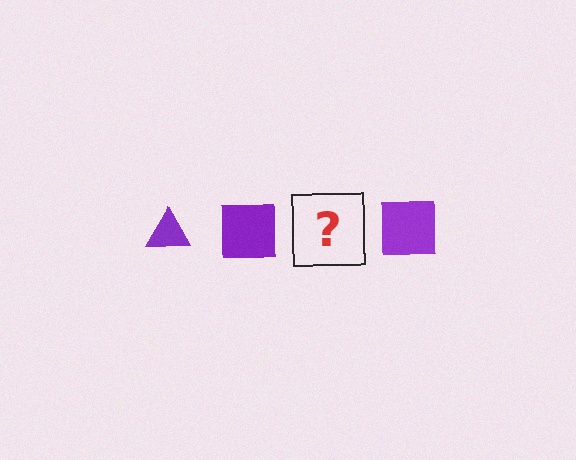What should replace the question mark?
The question mark should be replaced with a purple triangle.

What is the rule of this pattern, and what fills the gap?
The rule is that the pattern cycles through triangle, square shapes in purple. The gap should be filled with a purple triangle.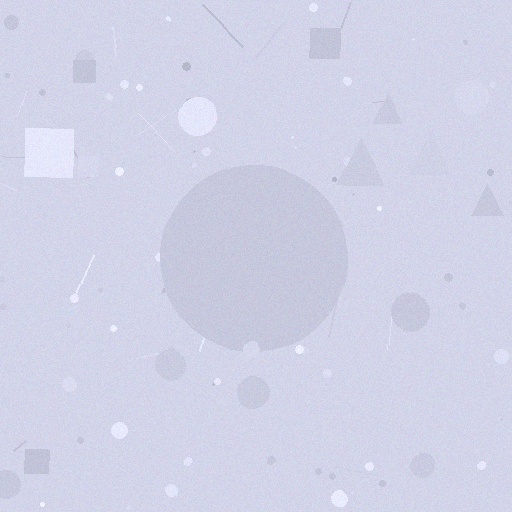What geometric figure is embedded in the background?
A circle is embedded in the background.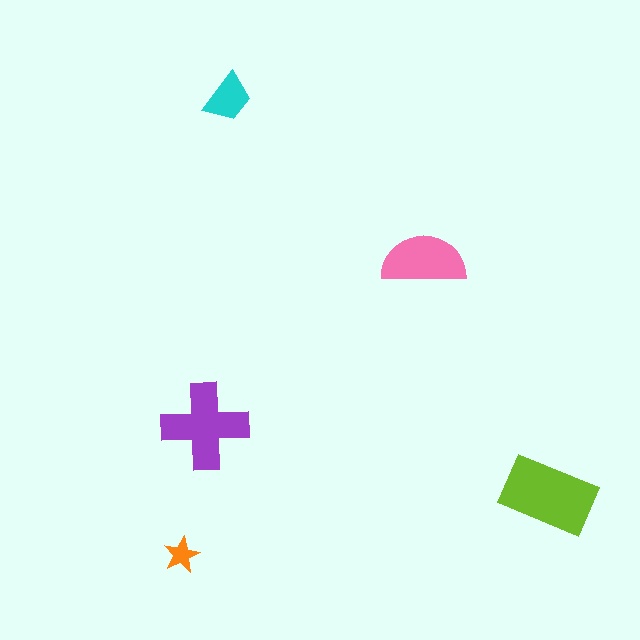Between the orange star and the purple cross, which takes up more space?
The purple cross.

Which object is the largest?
The lime rectangle.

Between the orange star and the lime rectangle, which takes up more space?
The lime rectangle.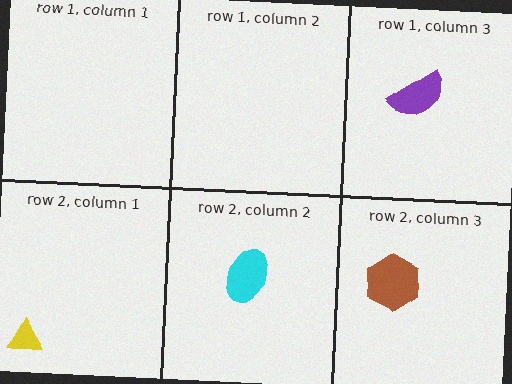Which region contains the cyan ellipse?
The row 2, column 2 region.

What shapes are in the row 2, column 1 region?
The yellow triangle.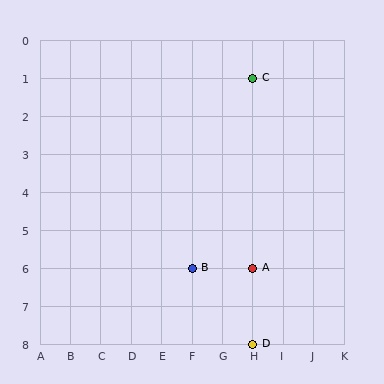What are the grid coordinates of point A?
Point A is at grid coordinates (H, 6).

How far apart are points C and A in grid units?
Points C and A are 5 rows apart.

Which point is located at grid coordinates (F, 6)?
Point B is at (F, 6).